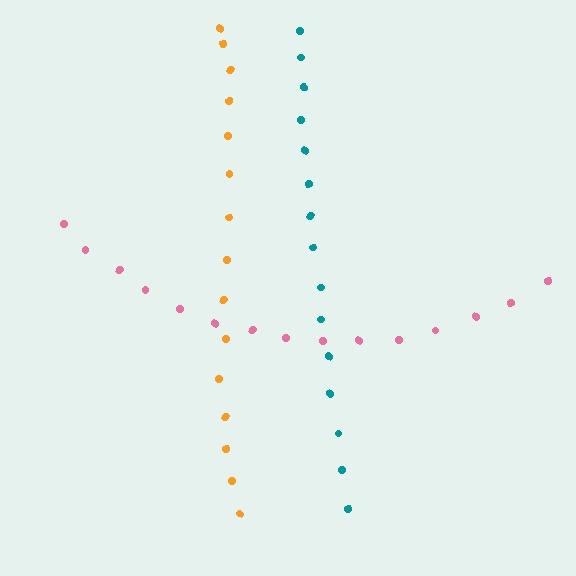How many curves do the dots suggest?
There are 3 distinct paths.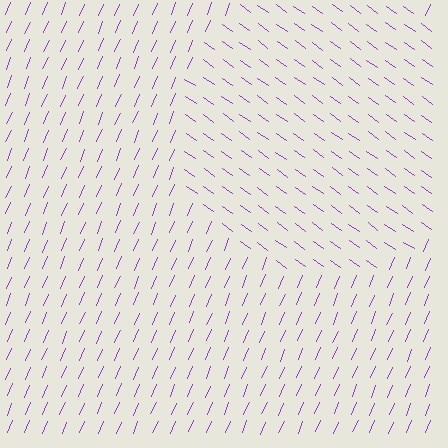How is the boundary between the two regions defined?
The boundary is defined purely by a change in line orientation (approximately 77 degrees difference). All lines are the same color and thickness.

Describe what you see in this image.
The image is filled with small purple line segments. A circle region in the image has lines oriented differently from the surrounding lines, creating a visible texture boundary.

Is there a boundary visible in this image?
Yes, there is a texture boundary formed by a change in line orientation.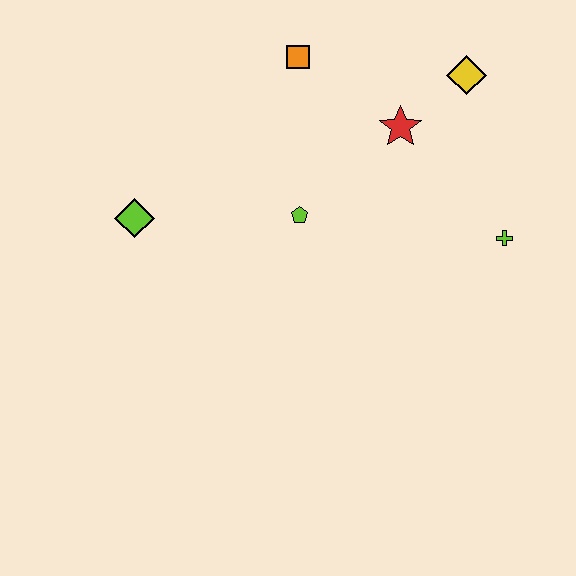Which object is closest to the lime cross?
The red star is closest to the lime cross.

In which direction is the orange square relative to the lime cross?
The orange square is to the left of the lime cross.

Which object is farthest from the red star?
The lime diamond is farthest from the red star.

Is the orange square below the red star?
No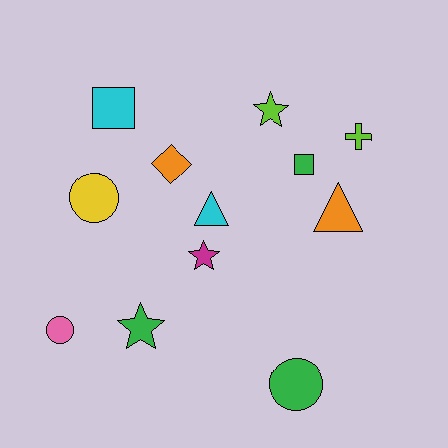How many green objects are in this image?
There are 3 green objects.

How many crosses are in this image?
There is 1 cross.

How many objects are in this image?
There are 12 objects.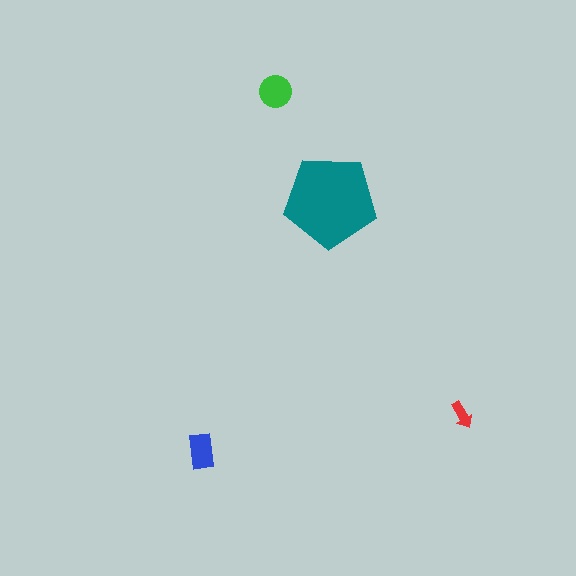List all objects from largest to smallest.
The teal pentagon, the green circle, the blue rectangle, the red arrow.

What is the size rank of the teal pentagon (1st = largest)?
1st.